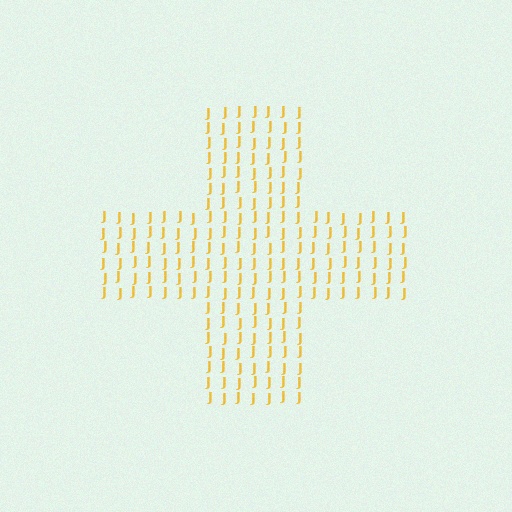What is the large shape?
The large shape is a cross.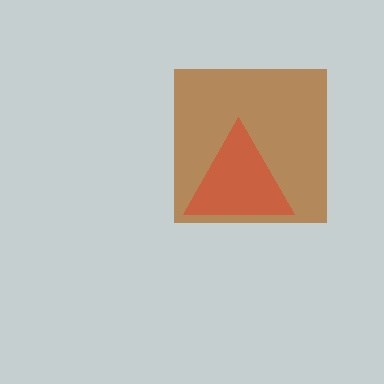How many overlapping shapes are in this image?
There are 2 overlapping shapes in the image.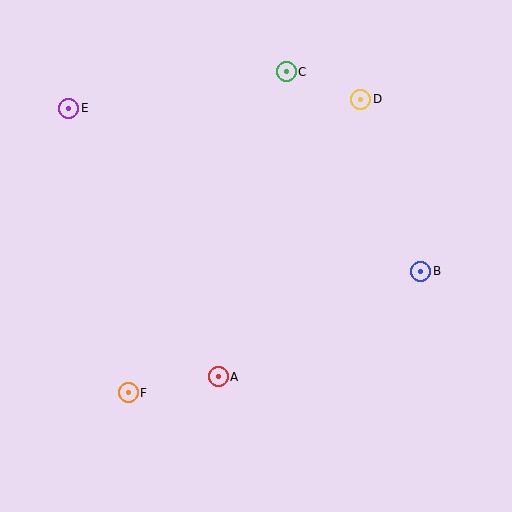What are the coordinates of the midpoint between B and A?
The midpoint between B and A is at (320, 324).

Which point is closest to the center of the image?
Point A at (218, 377) is closest to the center.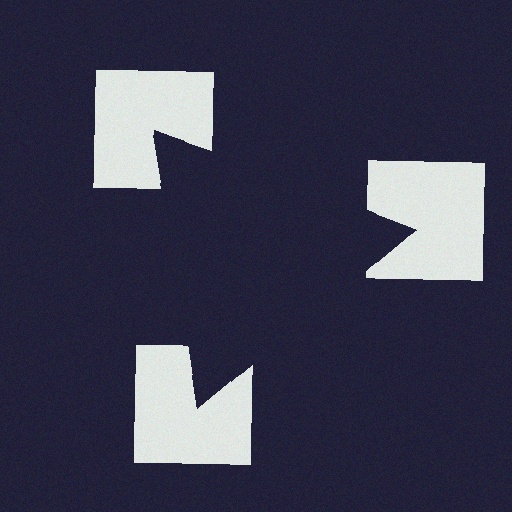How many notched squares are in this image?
There are 3 — one at each vertex of the illusory triangle.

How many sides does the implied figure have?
3 sides.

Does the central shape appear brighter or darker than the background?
It typically appears slightly darker than the background, even though no actual brightness change is drawn.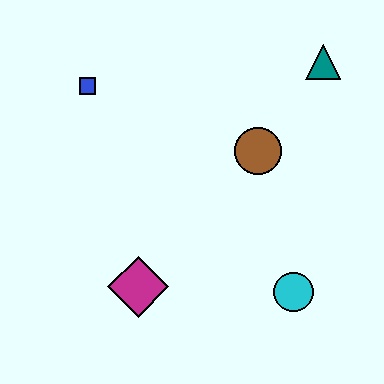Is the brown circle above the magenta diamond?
Yes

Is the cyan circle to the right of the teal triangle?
No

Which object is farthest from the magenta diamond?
The teal triangle is farthest from the magenta diamond.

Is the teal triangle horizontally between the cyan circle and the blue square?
No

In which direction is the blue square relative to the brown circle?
The blue square is to the left of the brown circle.